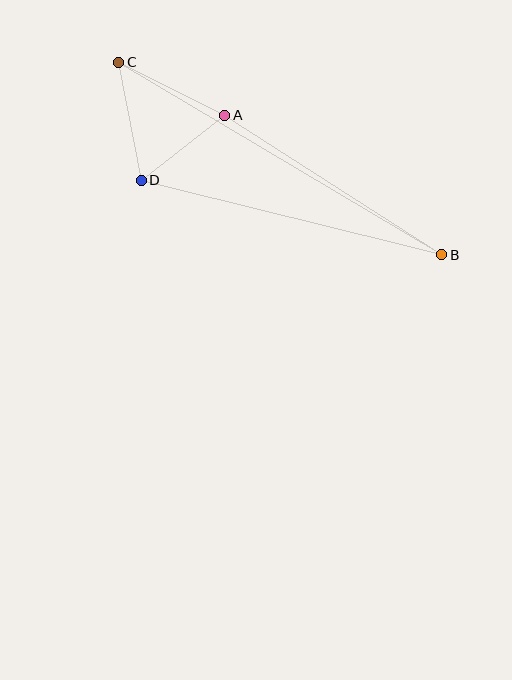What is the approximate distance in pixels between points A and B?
The distance between A and B is approximately 258 pixels.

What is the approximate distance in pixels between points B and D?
The distance between B and D is approximately 310 pixels.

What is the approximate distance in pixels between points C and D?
The distance between C and D is approximately 120 pixels.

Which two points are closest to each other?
Points A and D are closest to each other.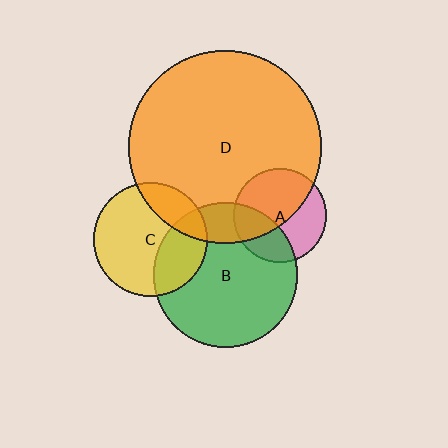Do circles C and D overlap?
Yes.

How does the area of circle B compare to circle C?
Approximately 1.6 times.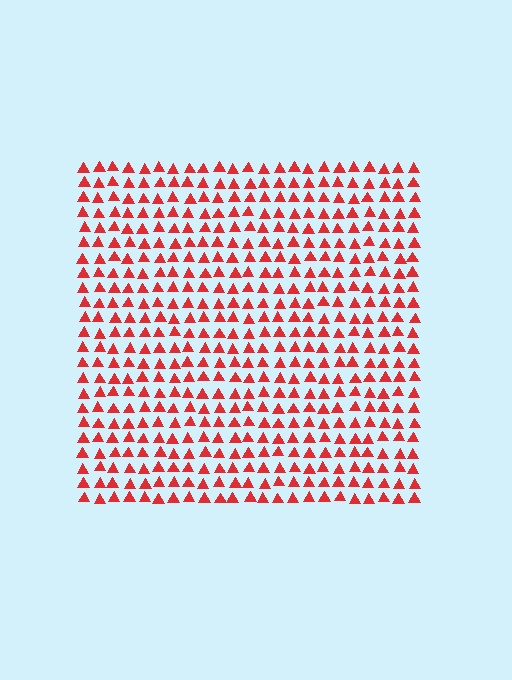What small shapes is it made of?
It is made of small triangles.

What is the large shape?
The large shape is a square.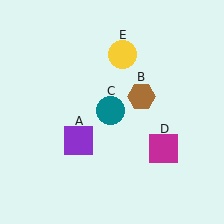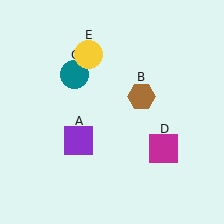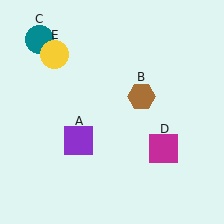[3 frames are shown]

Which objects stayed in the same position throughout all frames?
Purple square (object A) and brown hexagon (object B) and magenta square (object D) remained stationary.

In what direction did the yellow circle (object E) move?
The yellow circle (object E) moved left.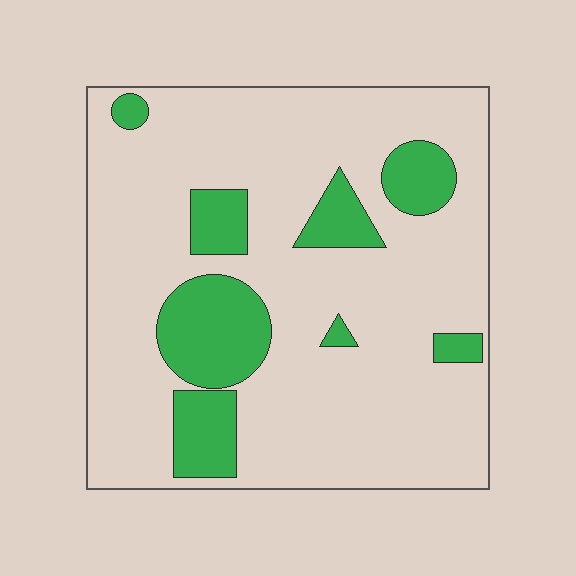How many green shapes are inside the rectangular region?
8.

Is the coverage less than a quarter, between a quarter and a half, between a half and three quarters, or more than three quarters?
Less than a quarter.